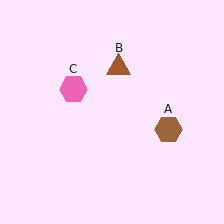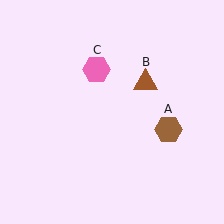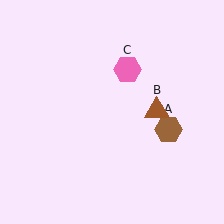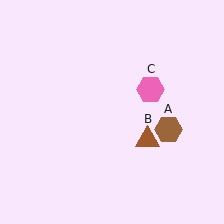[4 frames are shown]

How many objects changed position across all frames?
2 objects changed position: brown triangle (object B), pink hexagon (object C).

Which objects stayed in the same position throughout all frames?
Brown hexagon (object A) remained stationary.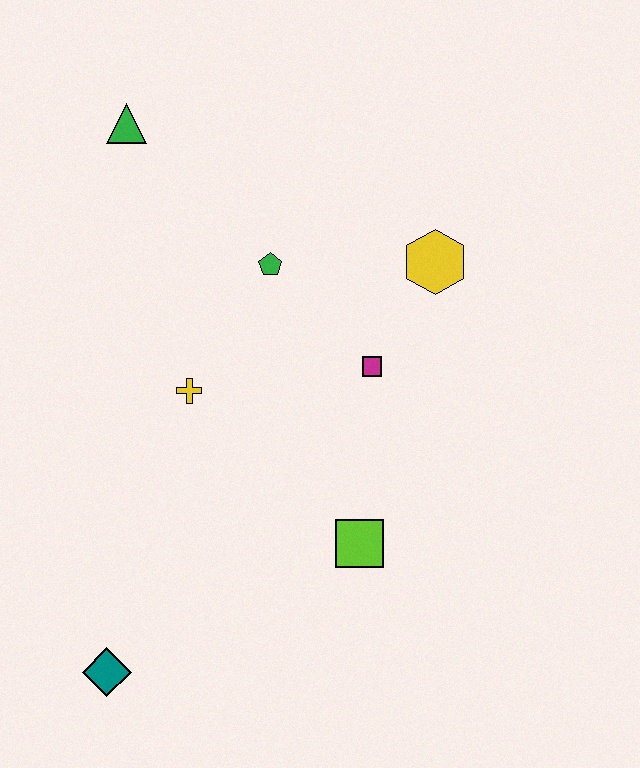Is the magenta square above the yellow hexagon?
No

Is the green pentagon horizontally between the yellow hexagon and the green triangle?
Yes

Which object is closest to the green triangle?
The green pentagon is closest to the green triangle.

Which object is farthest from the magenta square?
The teal diamond is farthest from the magenta square.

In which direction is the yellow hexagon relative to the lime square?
The yellow hexagon is above the lime square.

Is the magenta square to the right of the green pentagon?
Yes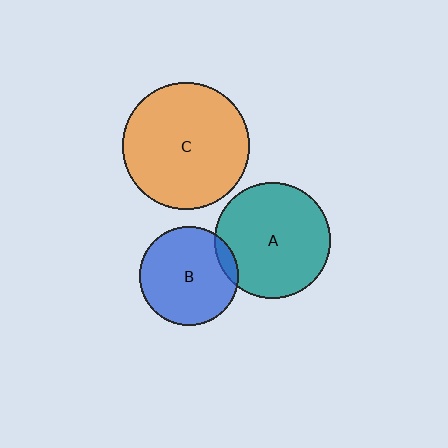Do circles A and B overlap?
Yes.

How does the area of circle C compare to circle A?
Approximately 1.2 times.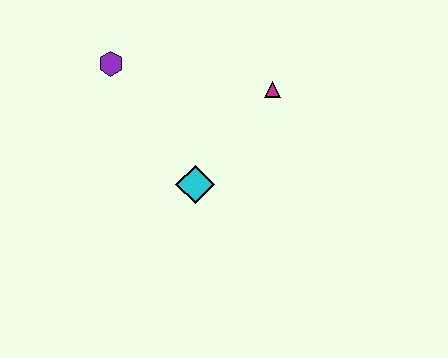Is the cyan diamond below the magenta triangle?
Yes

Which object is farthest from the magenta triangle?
The purple hexagon is farthest from the magenta triangle.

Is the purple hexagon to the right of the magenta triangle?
No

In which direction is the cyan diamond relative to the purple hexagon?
The cyan diamond is below the purple hexagon.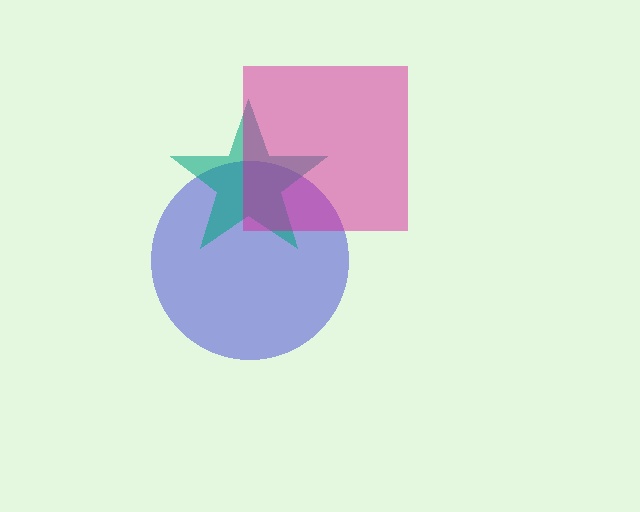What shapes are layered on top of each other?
The layered shapes are: a blue circle, a teal star, a magenta square.